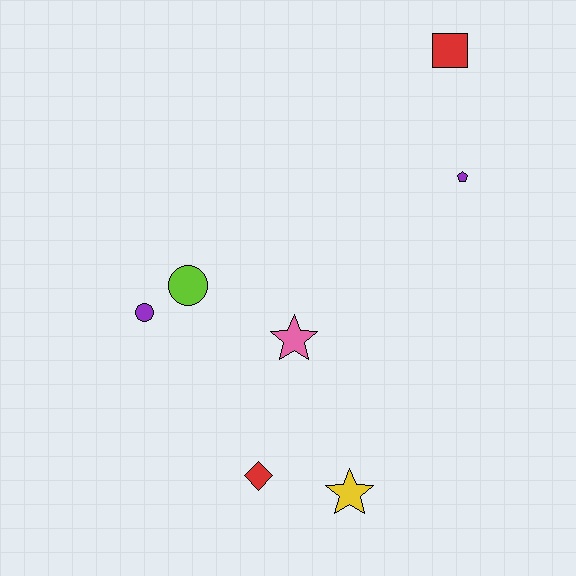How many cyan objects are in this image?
There are no cyan objects.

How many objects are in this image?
There are 7 objects.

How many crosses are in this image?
There are no crosses.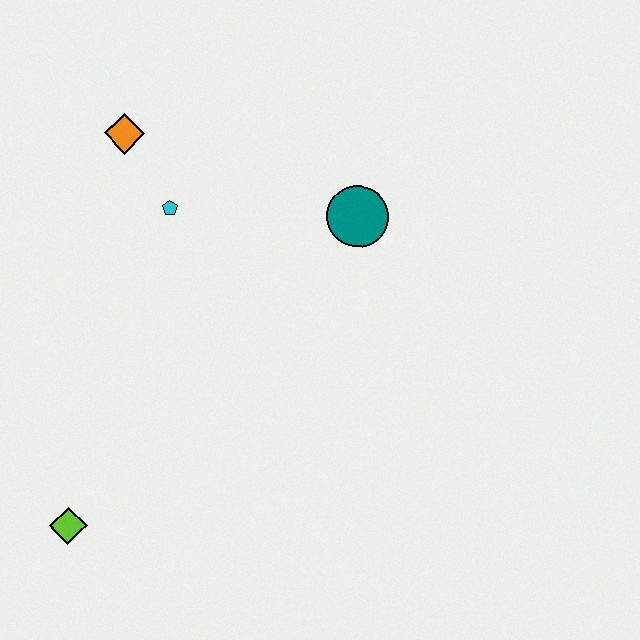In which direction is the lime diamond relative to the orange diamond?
The lime diamond is below the orange diamond.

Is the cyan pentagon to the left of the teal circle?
Yes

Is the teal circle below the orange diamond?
Yes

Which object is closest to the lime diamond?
The cyan pentagon is closest to the lime diamond.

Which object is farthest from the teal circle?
The lime diamond is farthest from the teal circle.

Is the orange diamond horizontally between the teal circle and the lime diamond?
Yes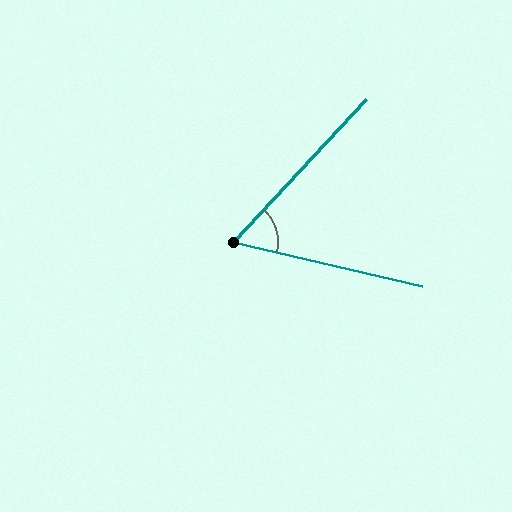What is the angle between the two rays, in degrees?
Approximately 60 degrees.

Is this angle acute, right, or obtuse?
It is acute.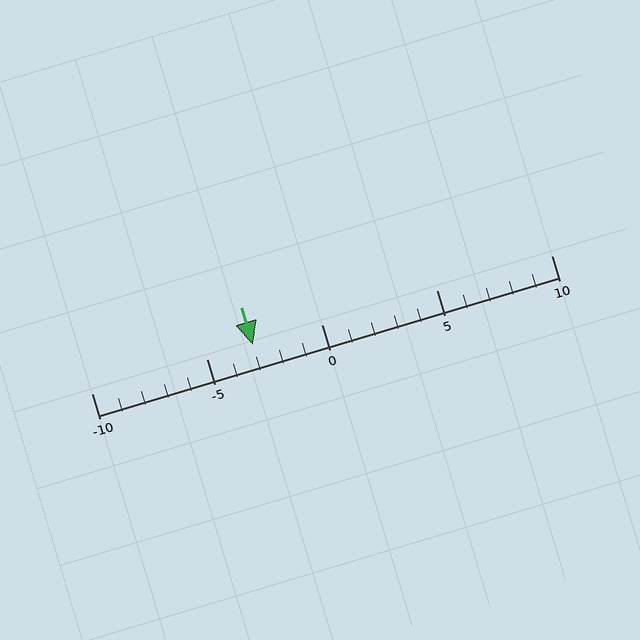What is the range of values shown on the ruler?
The ruler shows values from -10 to 10.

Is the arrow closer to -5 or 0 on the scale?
The arrow is closer to -5.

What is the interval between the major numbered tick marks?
The major tick marks are spaced 5 units apart.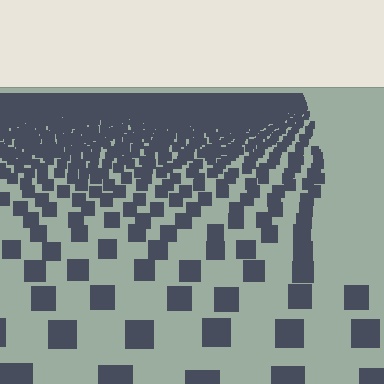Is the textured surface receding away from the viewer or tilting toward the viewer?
The surface is receding away from the viewer. Texture elements get smaller and denser toward the top.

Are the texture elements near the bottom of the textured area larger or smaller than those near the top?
Larger. Near the bottom, elements are closer to the viewer and appear at a bigger on-screen size.